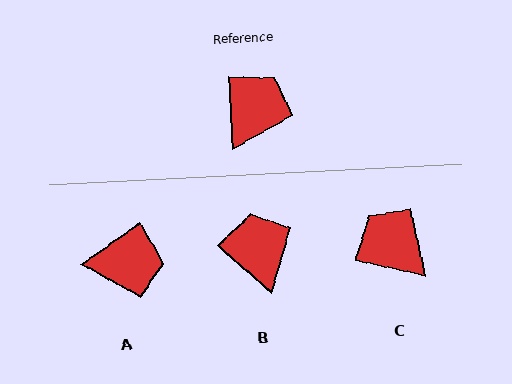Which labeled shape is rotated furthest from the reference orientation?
C, about 74 degrees away.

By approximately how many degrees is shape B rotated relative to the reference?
Approximately 45 degrees counter-clockwise.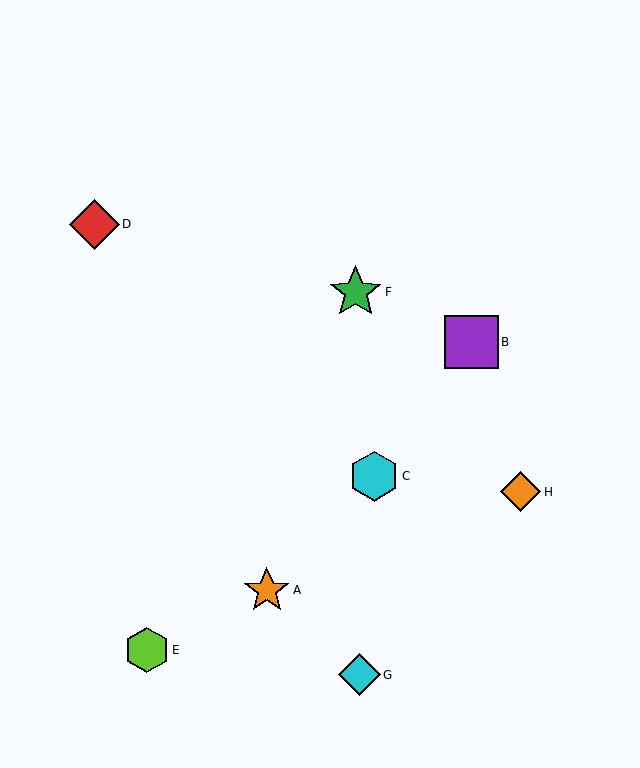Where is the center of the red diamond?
The center of the red diamond is at (94, 224).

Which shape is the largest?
The green star (labeled F) is the largest.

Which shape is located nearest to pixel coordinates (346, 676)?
The cyan diamond (labeled G) at (359, 675) is nearest to that location.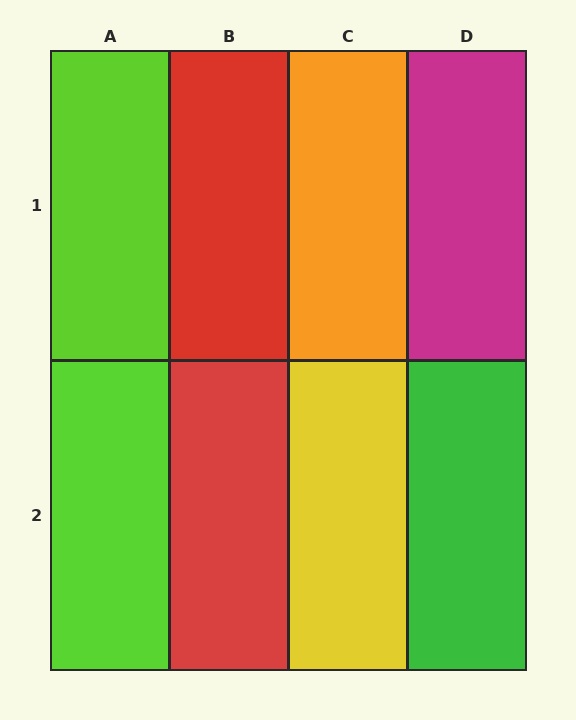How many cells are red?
2 cells are red.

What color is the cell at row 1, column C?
Orange.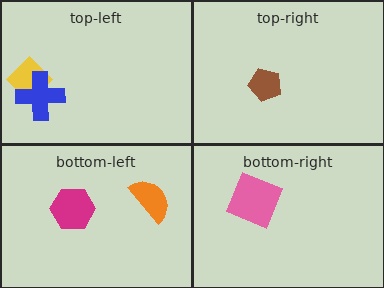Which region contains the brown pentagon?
The top-right region.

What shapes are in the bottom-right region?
The pink square.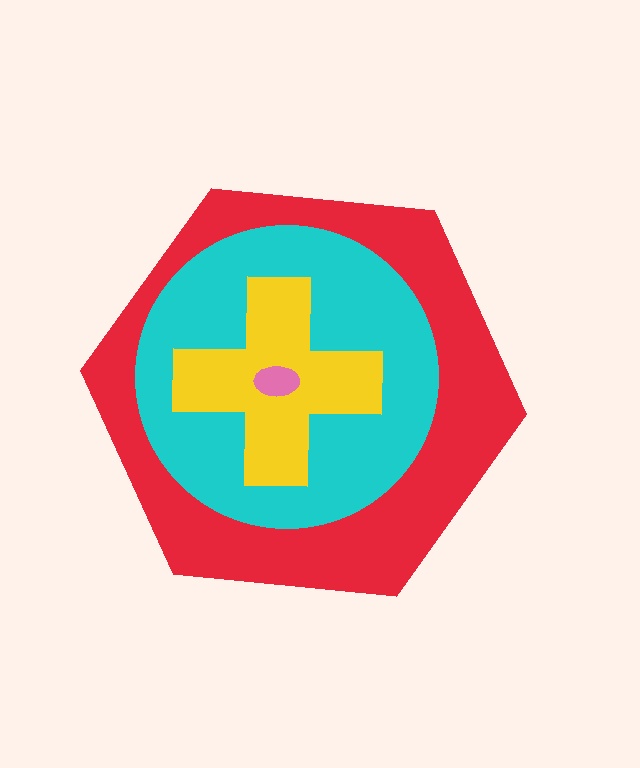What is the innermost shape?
The pink ellipse.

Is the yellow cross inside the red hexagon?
Yes.